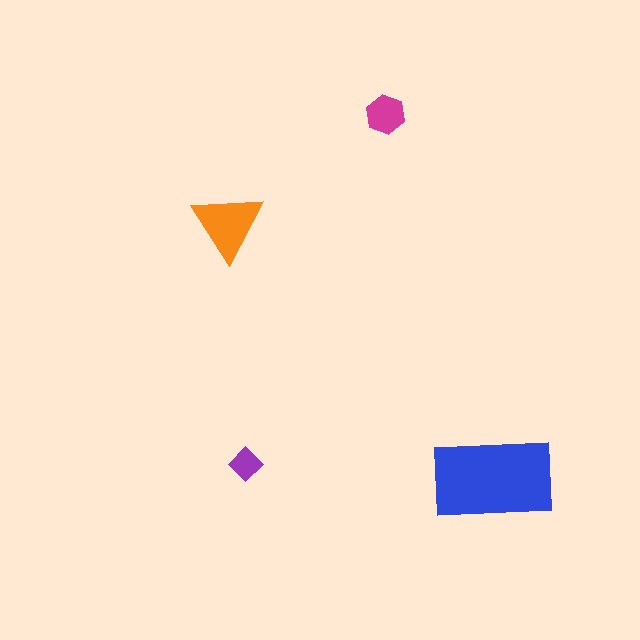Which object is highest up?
The magenta hexagon is topmost.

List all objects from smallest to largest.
The purple diamond, the magenta hexagon, the orange triangle, the blue rectangle.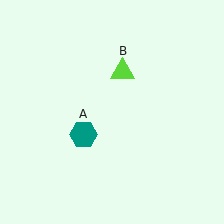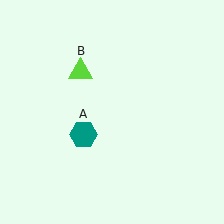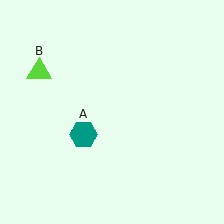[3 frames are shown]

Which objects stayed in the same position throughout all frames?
Teal hexagon (object A) remained stationary.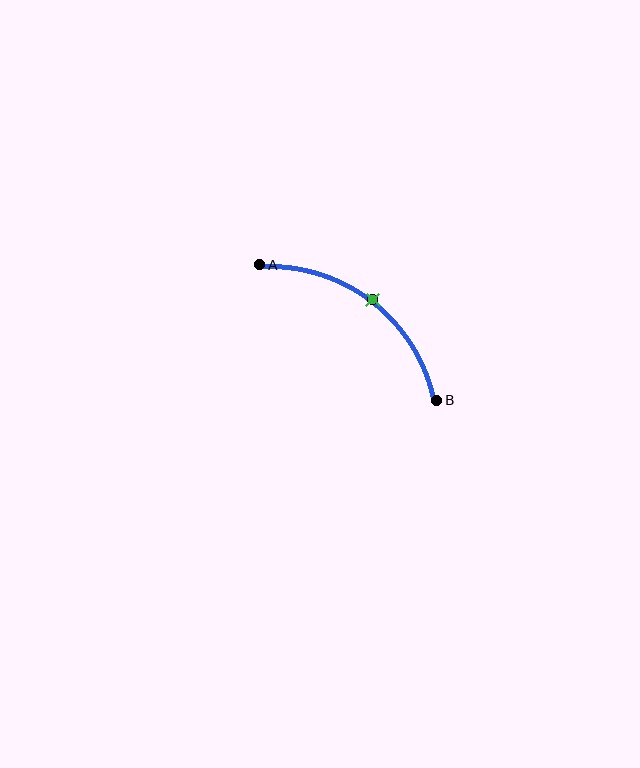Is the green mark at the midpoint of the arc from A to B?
Yes. The green mark lies on the arc at equal arc-length from both A and B — it is the arc midpoint.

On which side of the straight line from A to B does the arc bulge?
The arc bulges above and to the right of the straight line connecting A and B.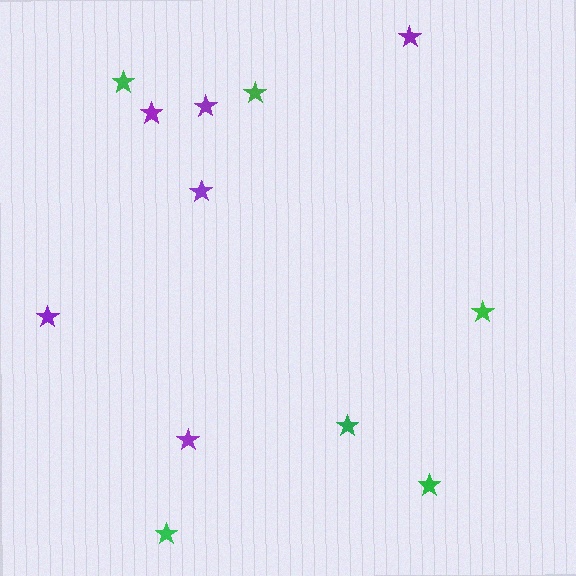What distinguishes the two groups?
There are 2 groups: one group of green stars (6) and one group of purple stars (6).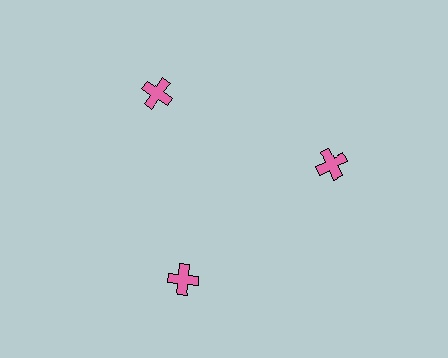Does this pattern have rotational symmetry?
Yes, this pattern has 3-fold rotational symmetry. It looks the same after rotating 120 degrees around the center.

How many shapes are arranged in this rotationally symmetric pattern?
There are 3 shapes, arranged in 3 groups of 1.